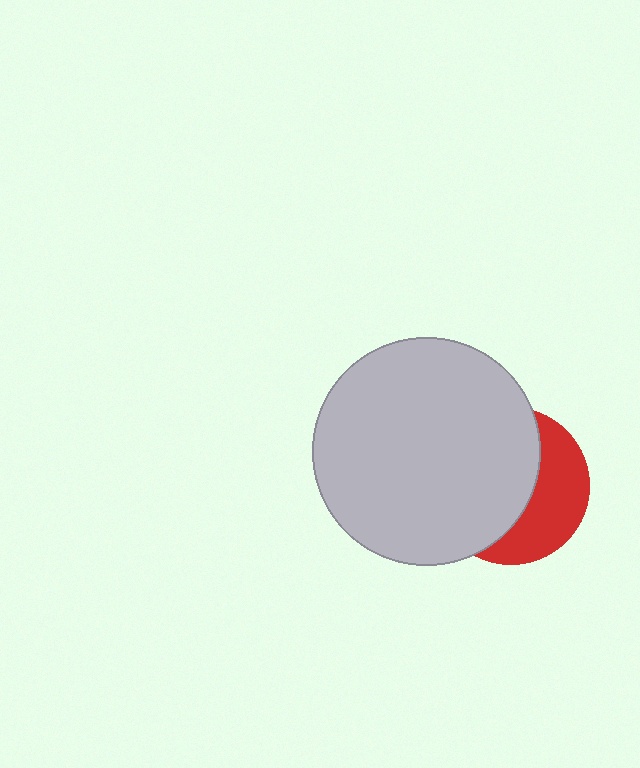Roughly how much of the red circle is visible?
A small part of it is visible (roughly 39%).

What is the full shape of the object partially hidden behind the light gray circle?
The partially hidden object is a red circle.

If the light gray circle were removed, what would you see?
You would see the complete red circle.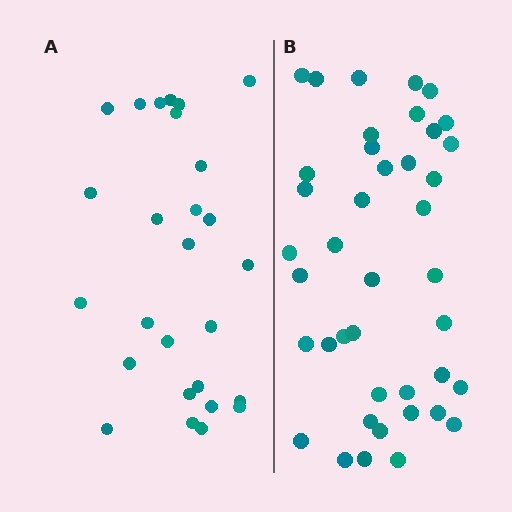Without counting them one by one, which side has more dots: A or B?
Region B (the right region) has more dots.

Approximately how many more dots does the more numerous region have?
Region B has approximately 15 more dots than region A.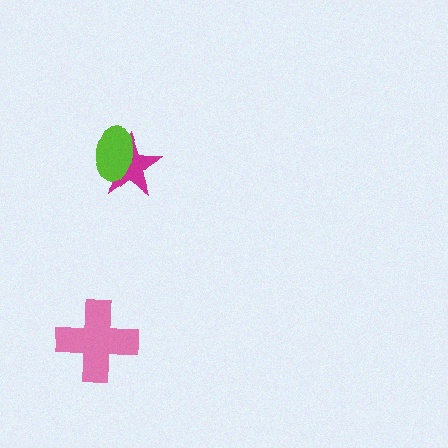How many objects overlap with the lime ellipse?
1 object overlaps with the lime ellipse.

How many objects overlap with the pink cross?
0 objects overlap with the pink cross.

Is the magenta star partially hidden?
Yes, it is partially covered by another shape.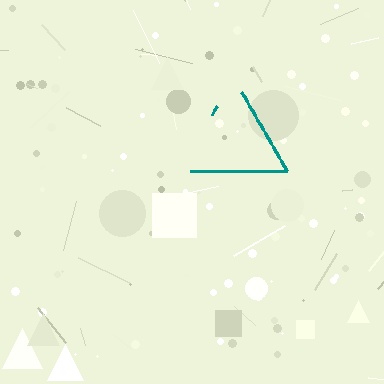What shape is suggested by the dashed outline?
The dashed outline suggests a triangle.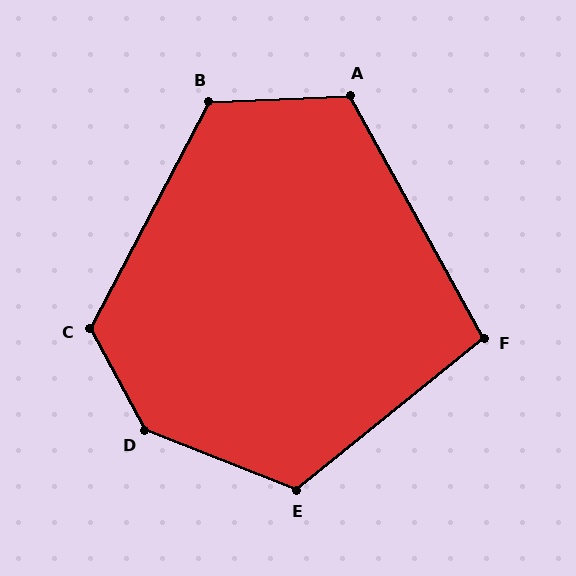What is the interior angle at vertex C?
Approximately 124 degrees (obtuse).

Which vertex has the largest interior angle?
D, at approximately 140 degrees.